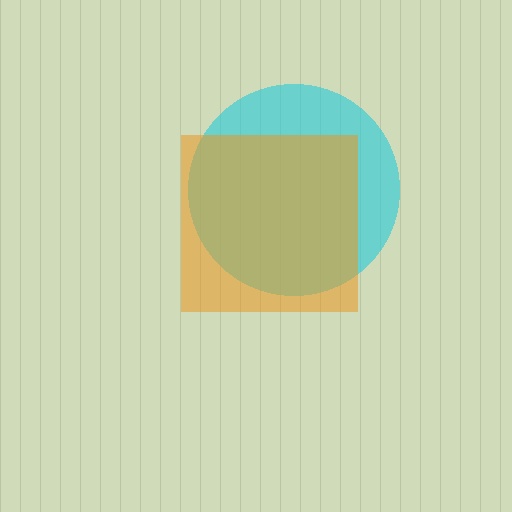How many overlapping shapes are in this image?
There are 2 overlapping shapes in the image.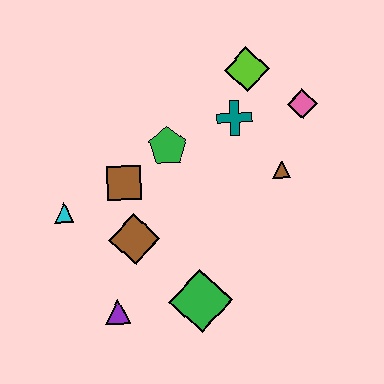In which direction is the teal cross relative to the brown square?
The teal cross is to the right of the brown square.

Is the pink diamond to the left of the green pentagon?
No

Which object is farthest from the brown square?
The pink diamond is farthest from the brown square.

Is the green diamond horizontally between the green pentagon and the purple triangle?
No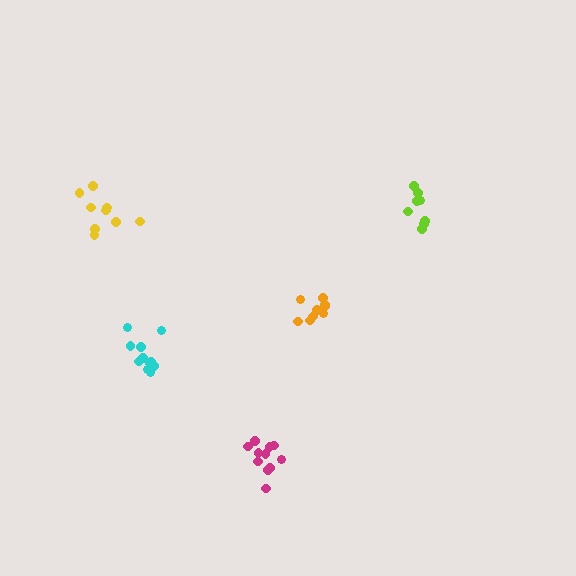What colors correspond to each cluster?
The clusters are colored: orange, yellow, lime, magenta, cyan.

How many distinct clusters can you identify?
There are 5 distinct clusters.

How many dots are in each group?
Group 1: 9 dots, Group 2: 9 dots, Group 3: 8 dots, Group 4: 11 dots, Group 5: 11 dots (48 total).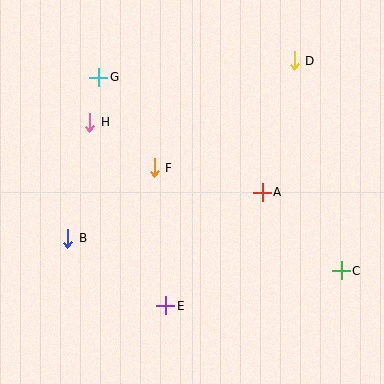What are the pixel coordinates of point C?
Point C is at (341, 271).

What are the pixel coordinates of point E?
Point E is at (166, 306).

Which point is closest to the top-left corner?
Point G is closest to the top-left corner.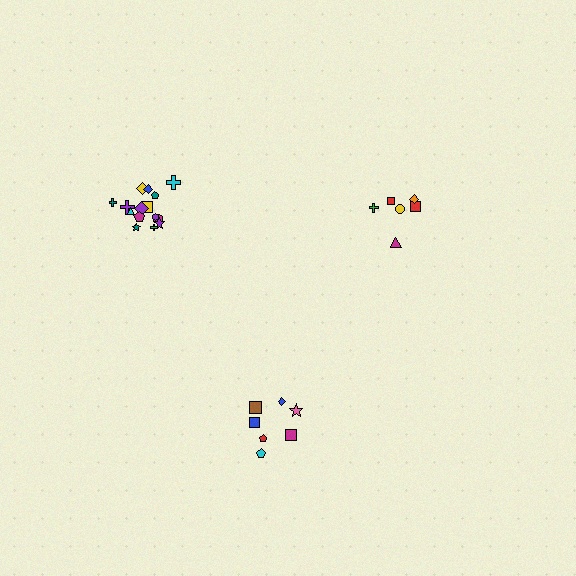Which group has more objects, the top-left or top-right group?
The top-left group.